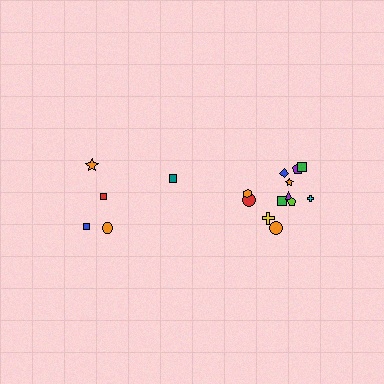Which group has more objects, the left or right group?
The right group.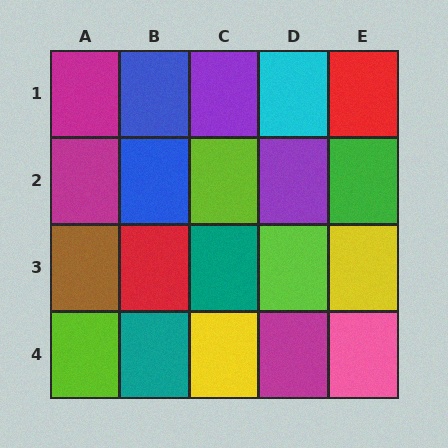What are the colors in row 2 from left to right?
Magenta, blue, lime, purple, green.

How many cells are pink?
1 cell is pink.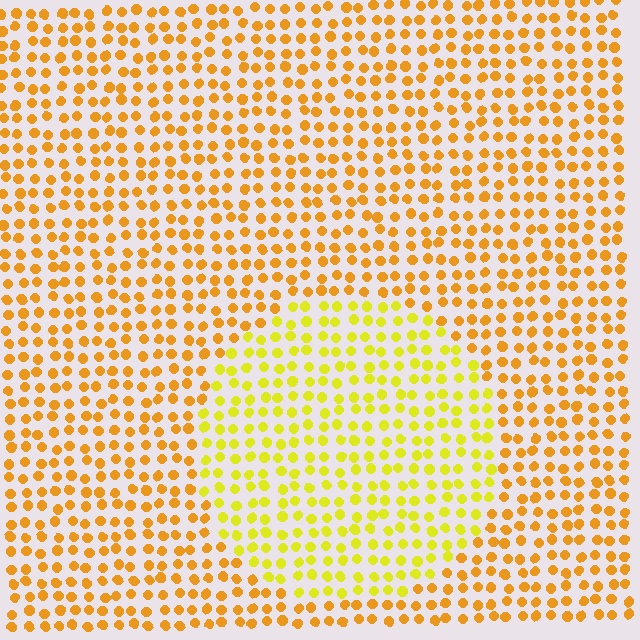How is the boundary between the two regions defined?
The boundary is defined purely by a slight shift in hue (about 28 degrees). Spacing, size, and orientation are identical on both sides.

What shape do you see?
I see a circle.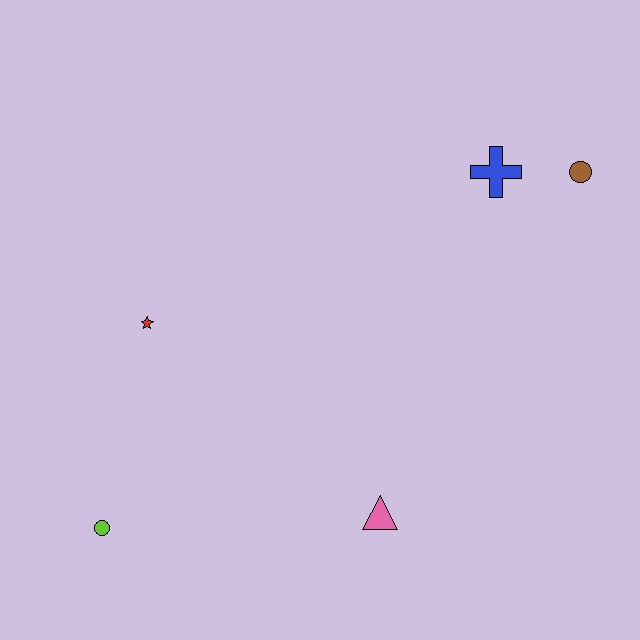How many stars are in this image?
There is 1 star.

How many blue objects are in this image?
There is 1 blue object.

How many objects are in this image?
There are 5 objects.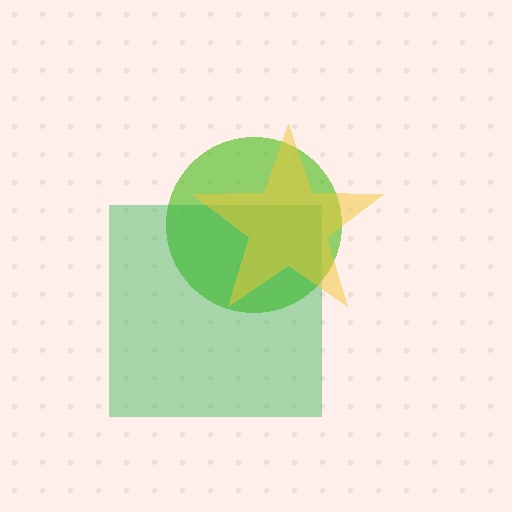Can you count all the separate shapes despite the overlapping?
Yes, there are 3 separate shapes.